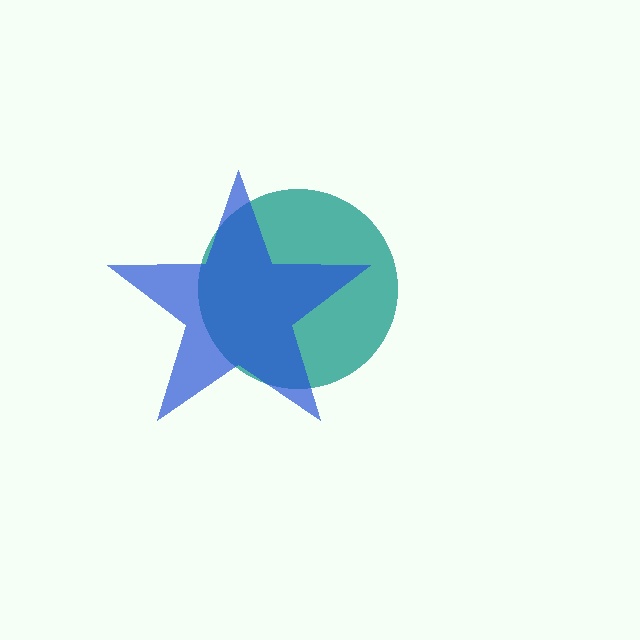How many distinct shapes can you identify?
There are 2 distinct shapes: a teal circle, a blue star.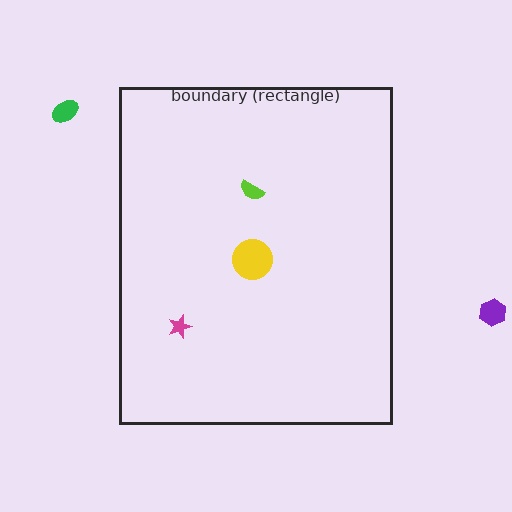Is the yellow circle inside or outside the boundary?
Inside.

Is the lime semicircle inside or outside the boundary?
Inside.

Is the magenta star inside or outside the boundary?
Inside.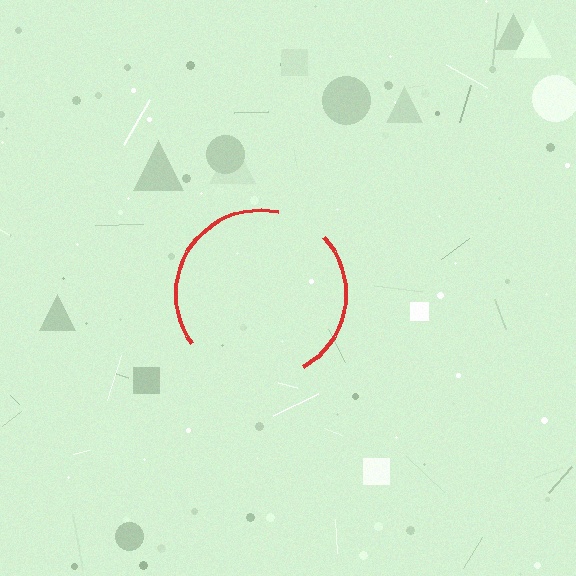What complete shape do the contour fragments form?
The contour fragments form a circle.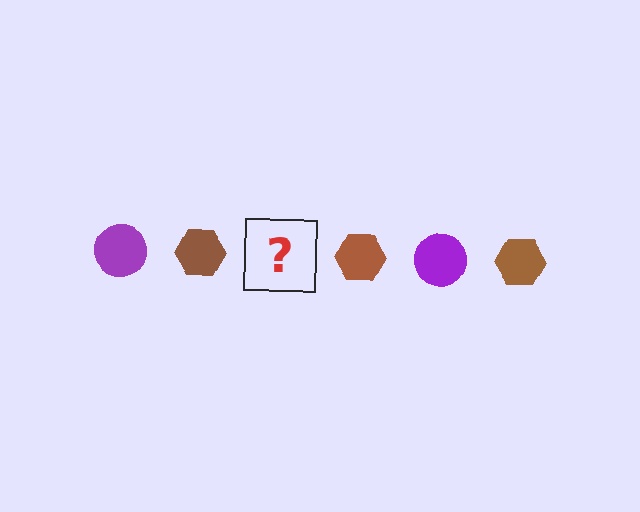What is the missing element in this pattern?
The missing element is a purple circle.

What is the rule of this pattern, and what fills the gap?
The rule is that the pattern alternates between purple circle and brown hexagon. The gap should be filled with a purple circle.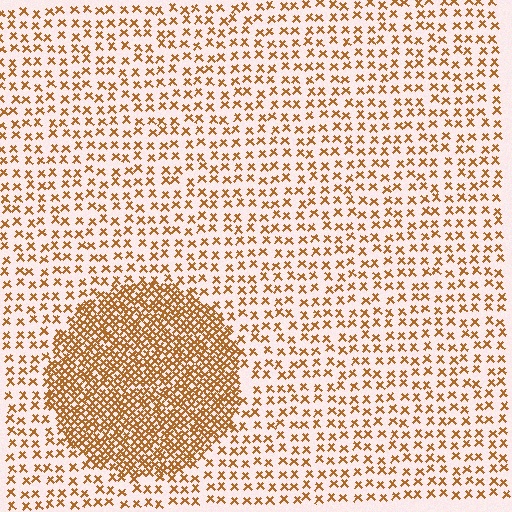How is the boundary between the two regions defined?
The boundary is defined by a change in element density (approximately 2.8x ratio). All elements are the same color, size, and shape.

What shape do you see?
I see a circle.